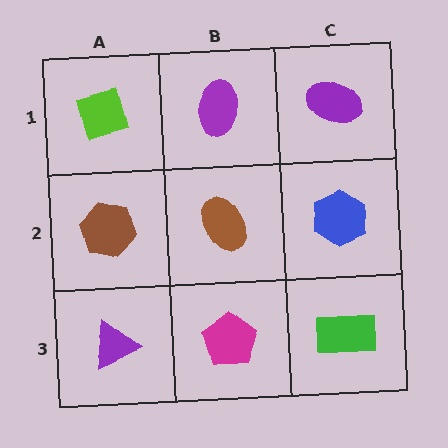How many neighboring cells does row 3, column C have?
2.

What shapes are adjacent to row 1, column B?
A brown ellipse (row 2, column B), a lime diamond (row 1, column A), a purple ellipse (row 1, column C).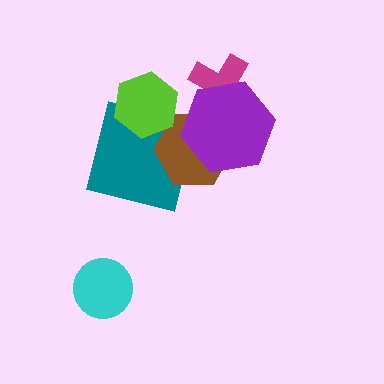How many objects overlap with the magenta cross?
1 object overlaps with the magenta cross.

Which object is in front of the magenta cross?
The purple hexagon is in front of the magenta cross.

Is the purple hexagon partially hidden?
No, no other shape covers it.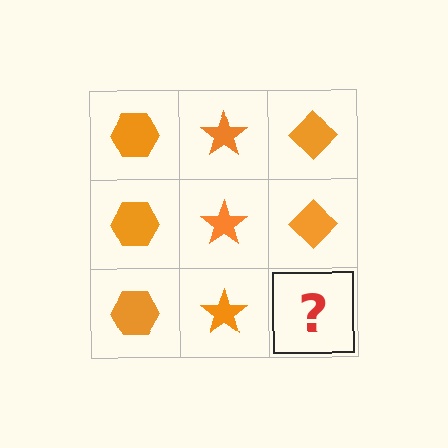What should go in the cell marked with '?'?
The missing cell should contain an orange diamond.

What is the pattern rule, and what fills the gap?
The rule is that each column has a consistent shape. The gap should be filled with an orange diamond.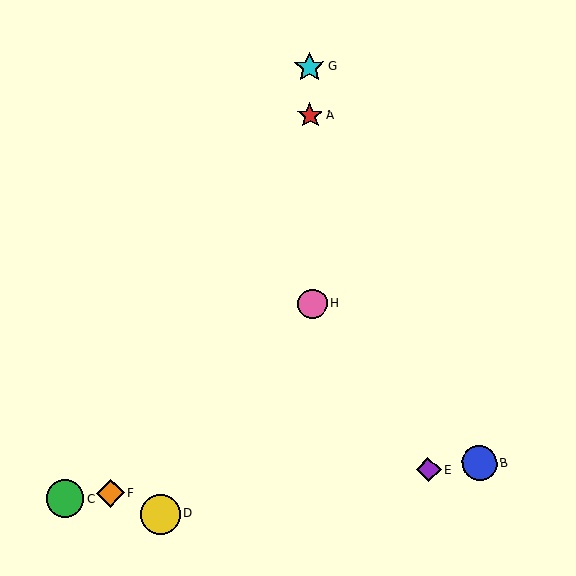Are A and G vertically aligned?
Yes, both are at x≈310.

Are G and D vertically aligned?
No, G is at x≈309 and D is at x≈160.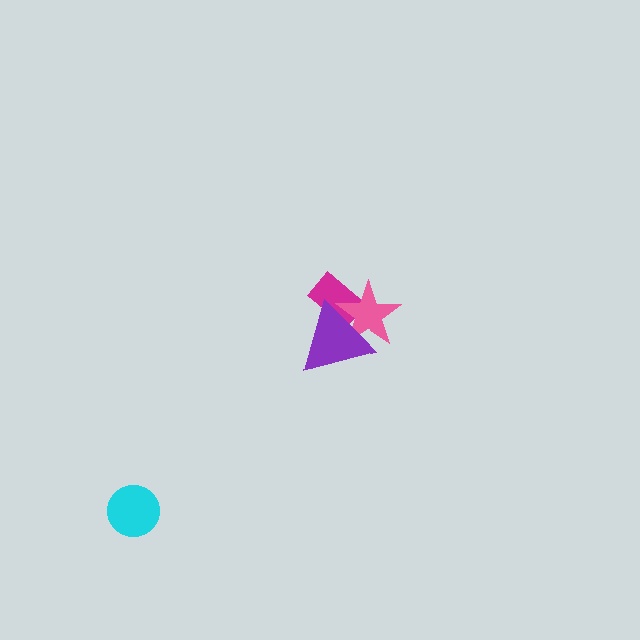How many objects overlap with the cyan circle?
0 objects overlap with the cyan circle.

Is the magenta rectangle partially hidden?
Yes, it is partially covered by another shape.